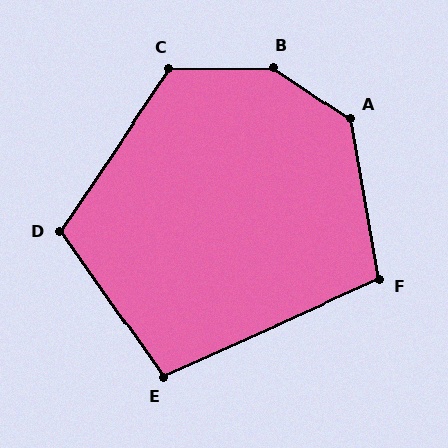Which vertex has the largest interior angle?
B, at approximately 145 degrees.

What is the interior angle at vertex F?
Approximately 105 degrees (obtuse).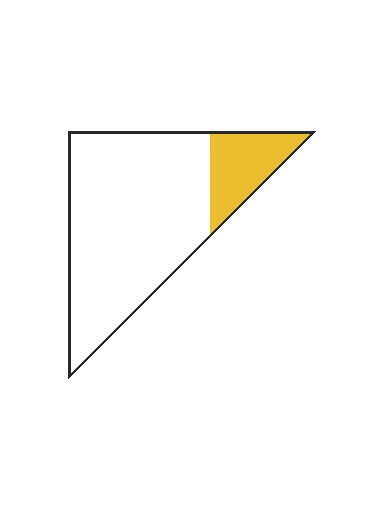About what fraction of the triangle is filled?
About one fifth (1/5).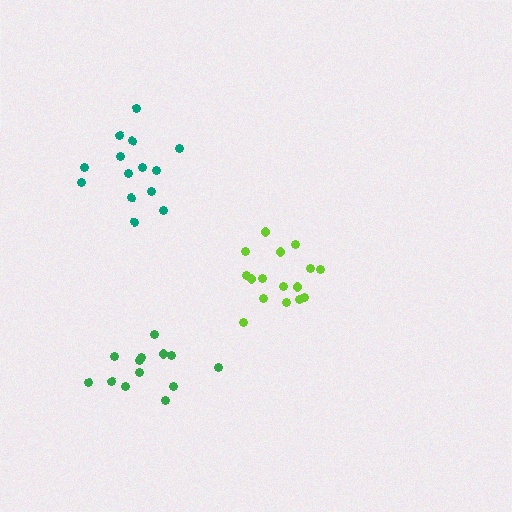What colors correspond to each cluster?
The clusters are colored: lime, green, teal.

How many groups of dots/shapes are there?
There are 3 groups.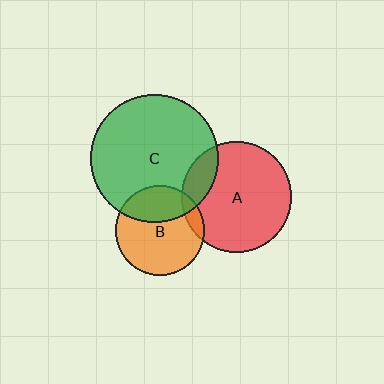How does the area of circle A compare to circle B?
Approximately 1.5 times.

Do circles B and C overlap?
Yes.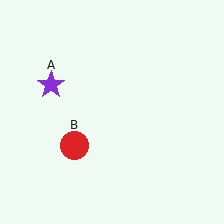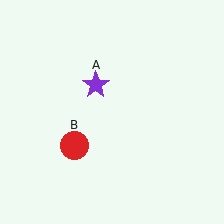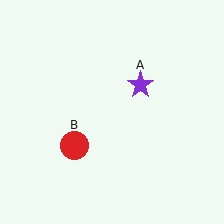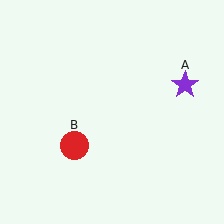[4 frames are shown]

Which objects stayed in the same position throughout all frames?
Red circle (object B) remained stationary.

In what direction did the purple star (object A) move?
The purple star (object A) moved right.